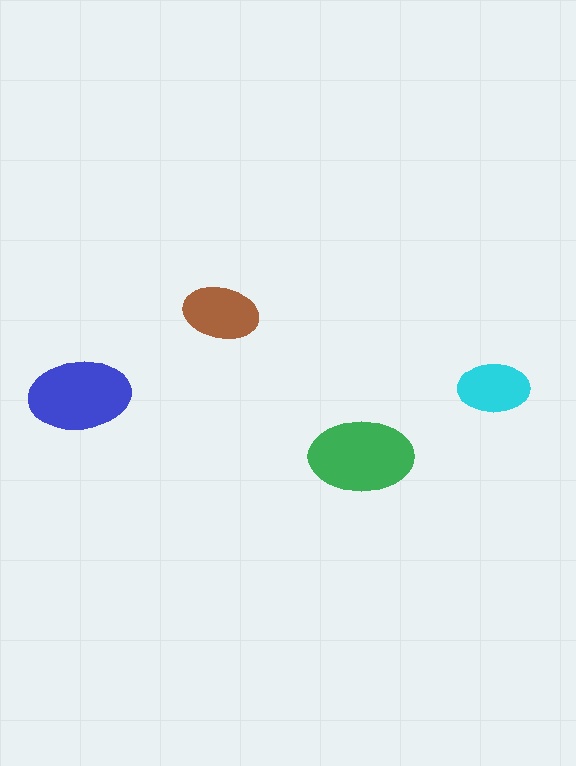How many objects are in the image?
There are 4 objects in the image.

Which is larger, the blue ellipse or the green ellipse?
The green one.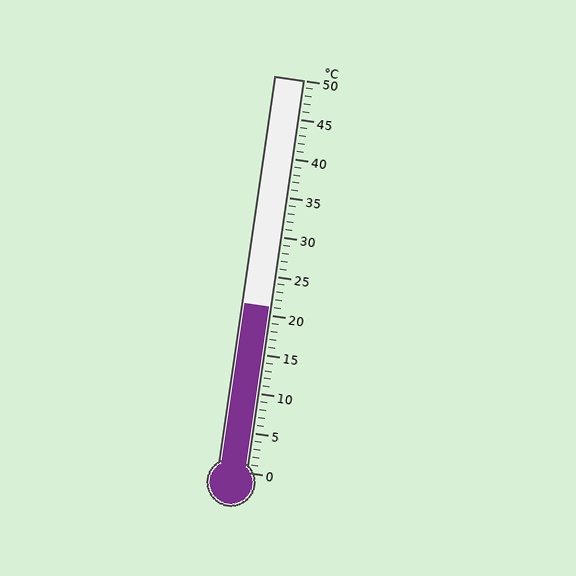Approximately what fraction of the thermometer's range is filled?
The thermometer is filled to approximately 40% of its range.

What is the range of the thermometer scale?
The thermometer scale ranges from 0°C to 50°C.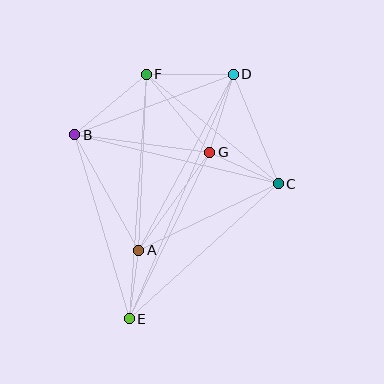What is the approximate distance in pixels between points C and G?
The distance between C and G is approximately 76 pixels.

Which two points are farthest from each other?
Points D and E are farthest from each other.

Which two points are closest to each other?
Points A and E are closest to each other.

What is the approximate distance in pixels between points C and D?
The distance between C and D is approximately 118 pixels.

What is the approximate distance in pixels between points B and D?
The distance between B and D is approximately 170 pixels.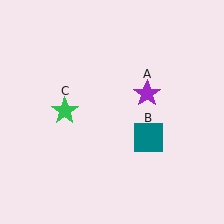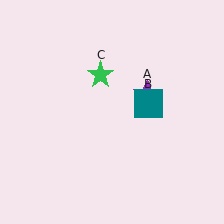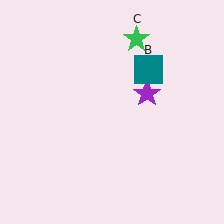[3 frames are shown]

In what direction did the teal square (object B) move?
The teal square (object B) moved up.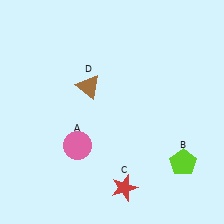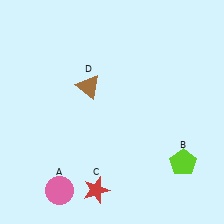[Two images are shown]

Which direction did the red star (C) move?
The red star (C) moved left.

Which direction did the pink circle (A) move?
The pink circle (A) moved down.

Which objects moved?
The objects that moved are: the pink circle (A), the red star (C).